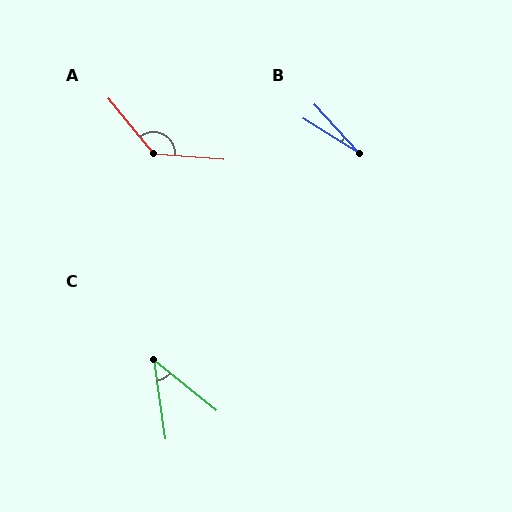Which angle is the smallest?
B, at approximately 15 degrees.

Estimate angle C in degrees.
Approximately 43 degrees.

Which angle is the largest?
A, at approximately 133 degrees.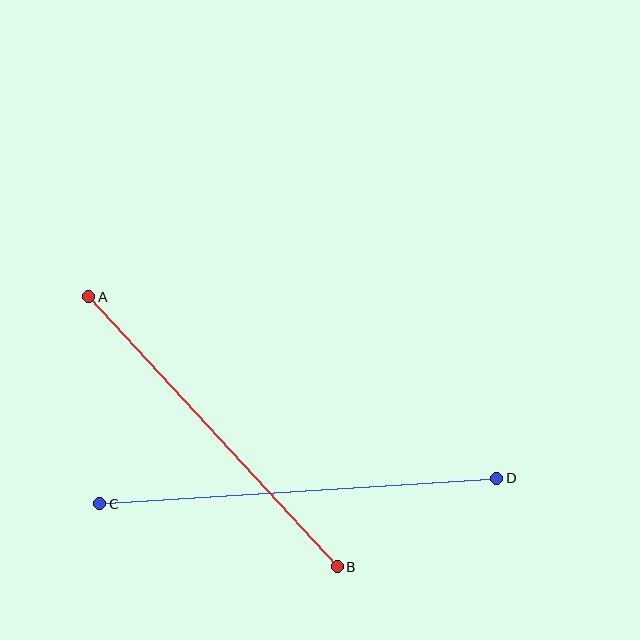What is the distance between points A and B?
The distance is approximately 367 pixels.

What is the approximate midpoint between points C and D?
The midpoint is at approximately (298, 491) pixels.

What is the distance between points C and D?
The distance is approximately 398 pixels.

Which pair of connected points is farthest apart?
Points C and D are farthest apart.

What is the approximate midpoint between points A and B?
The midpoint is at approximately (213, 432) pixels.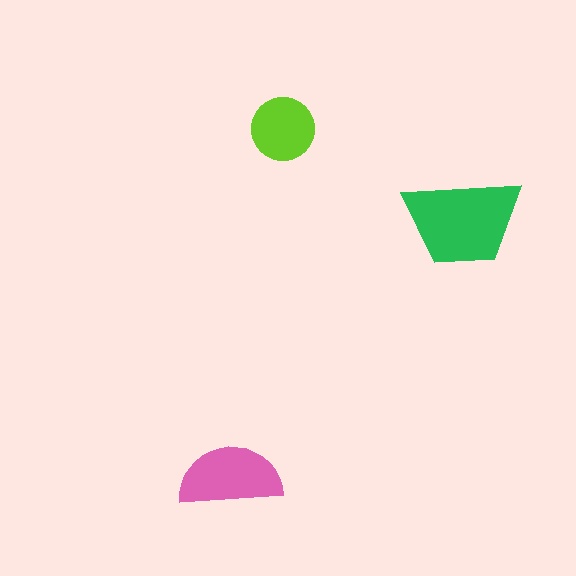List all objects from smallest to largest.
The lime circle, the pink semicircle, the green trapezoid.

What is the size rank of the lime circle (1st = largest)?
3rd.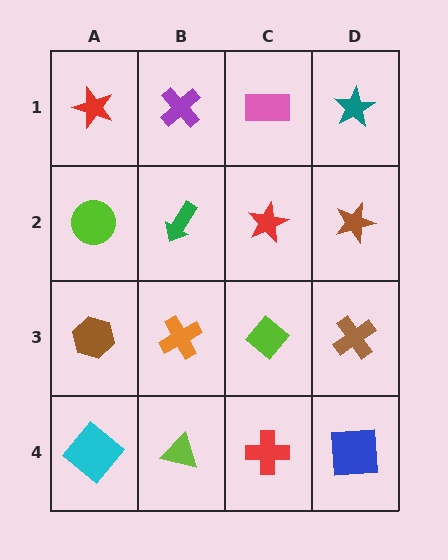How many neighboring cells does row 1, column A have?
2.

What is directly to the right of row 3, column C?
A brown cross.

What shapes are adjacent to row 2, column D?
A teal star (row 1, column D), a brown cross (row 3, column D), a red star (row 2, column C).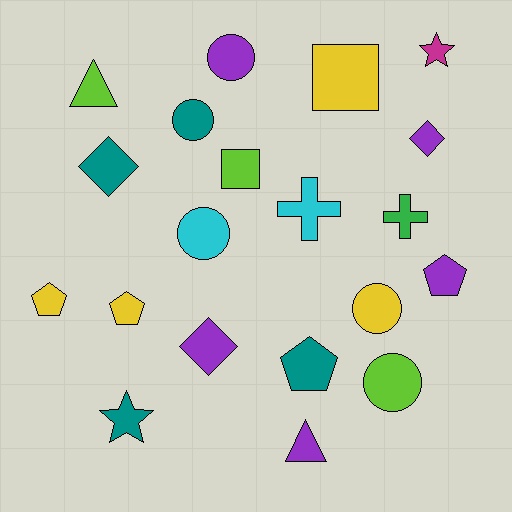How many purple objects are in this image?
There are 5 purple objects.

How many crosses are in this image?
There are 2 crosses.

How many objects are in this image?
There are 20 objects.